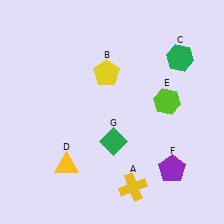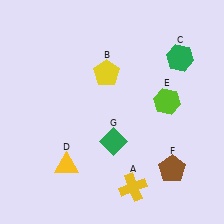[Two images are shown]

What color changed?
The pentagon (F) changed from purple in Image 1 to brown in Image 2.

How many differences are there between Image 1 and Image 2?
There is 1 difference between the two images.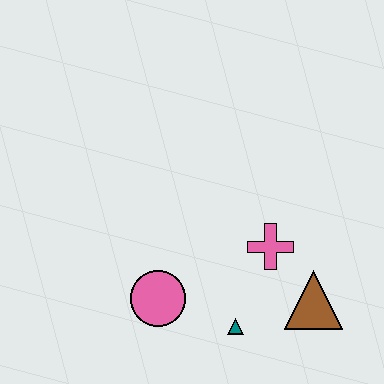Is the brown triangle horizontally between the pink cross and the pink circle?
No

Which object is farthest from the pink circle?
The brown triangle is farthest from the pink circle.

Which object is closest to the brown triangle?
The pink cross is closest to the brown triangle.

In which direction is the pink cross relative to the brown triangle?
The pink cross is above the brown triangle.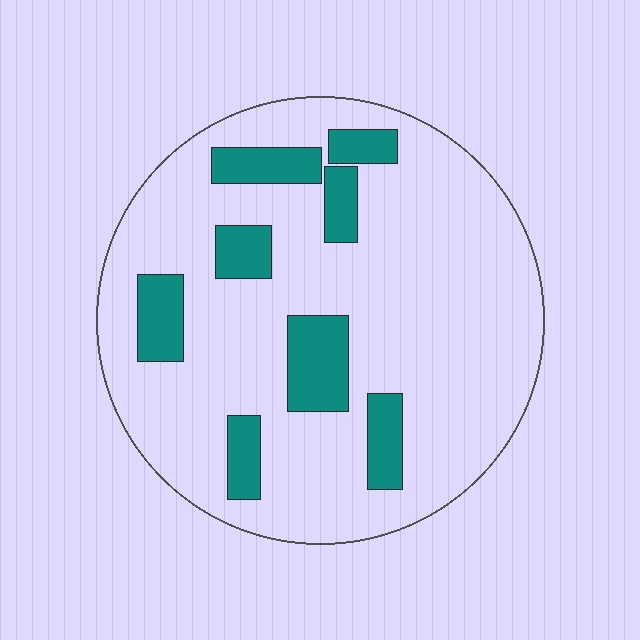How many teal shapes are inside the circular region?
8.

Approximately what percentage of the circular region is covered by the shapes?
Approximately 20%.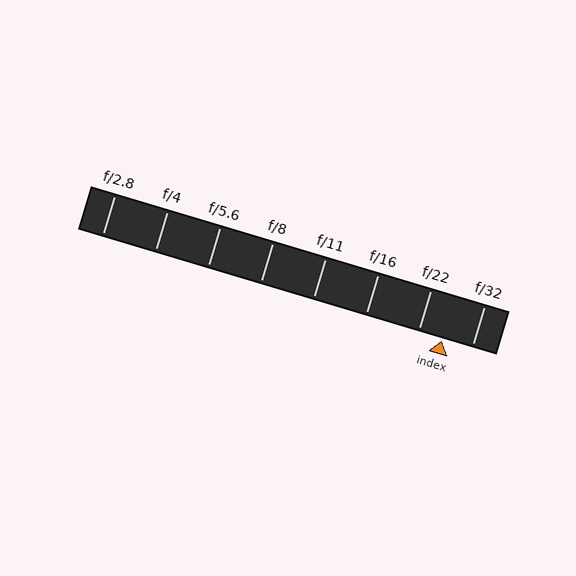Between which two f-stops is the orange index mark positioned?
The index mark is between f/22 and f/32.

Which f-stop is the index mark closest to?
The index mark is closest to f/22.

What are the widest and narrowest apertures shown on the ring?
The widest aperture shown is f/2.8 and the narrowest is f/32.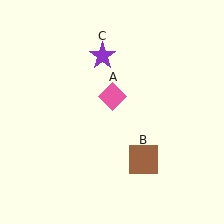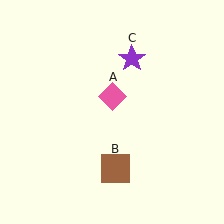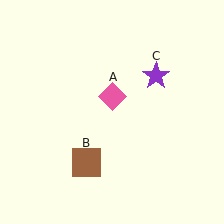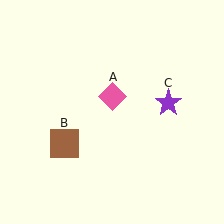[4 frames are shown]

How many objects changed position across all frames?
2 objects changed position: brown square (object B), purple star (object C).